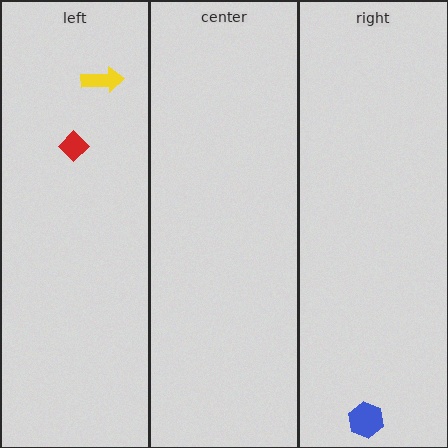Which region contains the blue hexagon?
The right region.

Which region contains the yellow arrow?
The left region.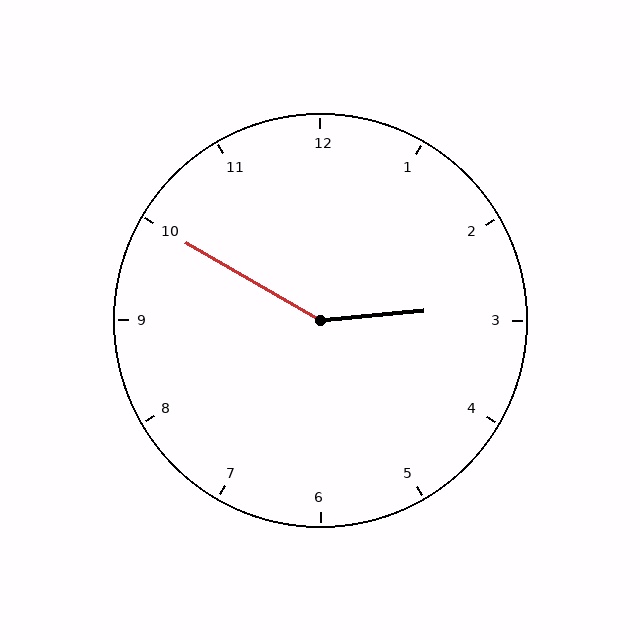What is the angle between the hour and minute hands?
Approximately 145 degrees.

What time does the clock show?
2:50.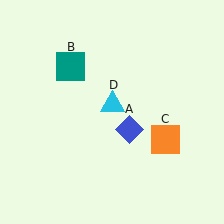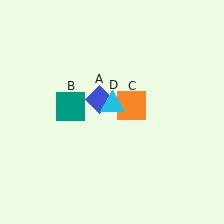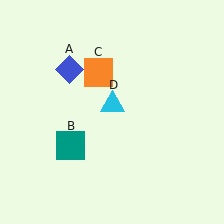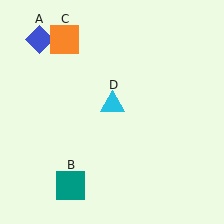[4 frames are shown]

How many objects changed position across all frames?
3 objects changed position: blue diamond (object A), teal square (object B), orange square (object C).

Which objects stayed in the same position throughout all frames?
Cyan triangle (object D) remained stationary.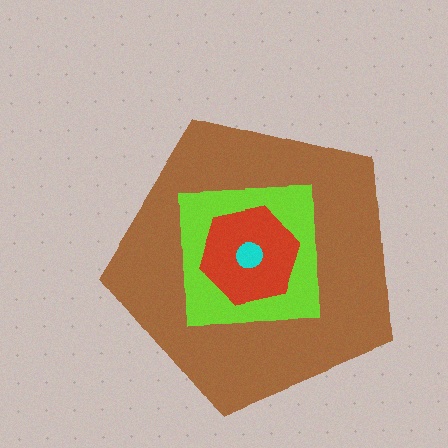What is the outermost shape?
The brown pentagon.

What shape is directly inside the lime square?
The red hexagon.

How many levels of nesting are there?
4.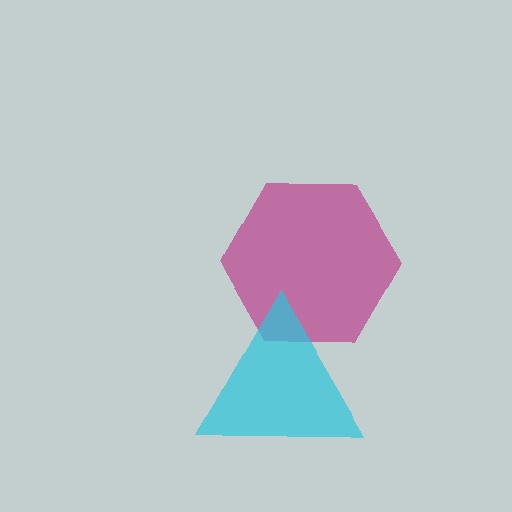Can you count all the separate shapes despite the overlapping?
Yes, there are 2 separate shapes.